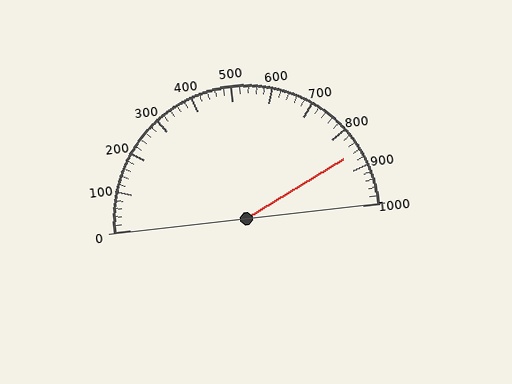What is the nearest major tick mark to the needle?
The nearest major tick mark is 900.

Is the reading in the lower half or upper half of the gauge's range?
The reading is in the upper half of the range (0 to 1000).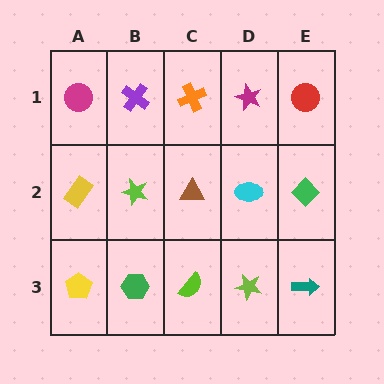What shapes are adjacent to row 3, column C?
A brown triangle (row 2, column C), a green hexagon (row 3, column B), a lime star (row 3, column D).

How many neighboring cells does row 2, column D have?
4.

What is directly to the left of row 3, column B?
A yellow pentagon.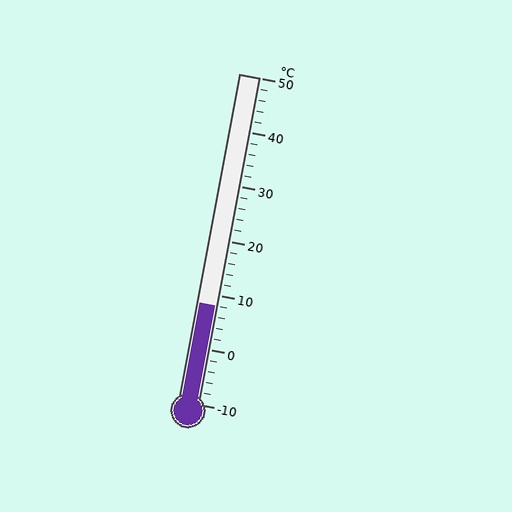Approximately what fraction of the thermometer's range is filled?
The thermometer is filled to approximately 30% of its range.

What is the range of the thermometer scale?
The thermometer scale ranges from -10°C to 50°C.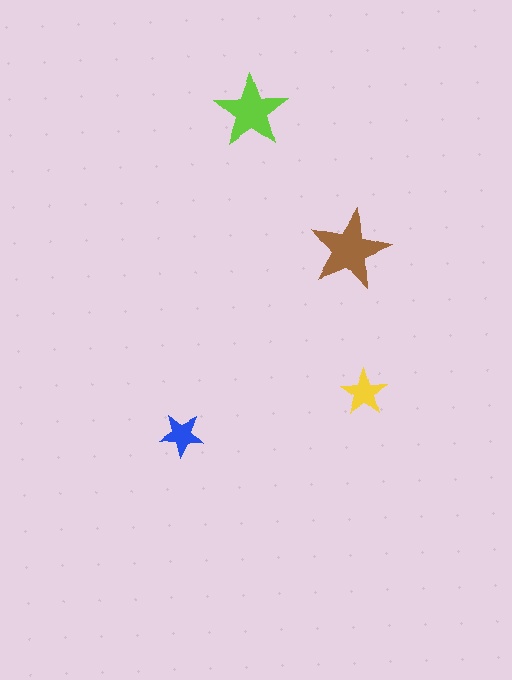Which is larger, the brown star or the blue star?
The brown one.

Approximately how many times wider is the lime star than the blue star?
About 1.5 times wider.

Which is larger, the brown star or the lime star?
The brown one.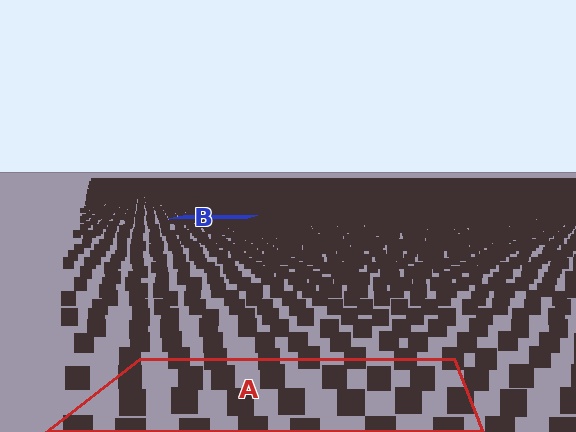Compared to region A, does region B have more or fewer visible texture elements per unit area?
Region B has more texture elements per unit area — they are packed more densely because it is farther away.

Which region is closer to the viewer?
Region A is closer. The texture elements there are larger and more spread out.